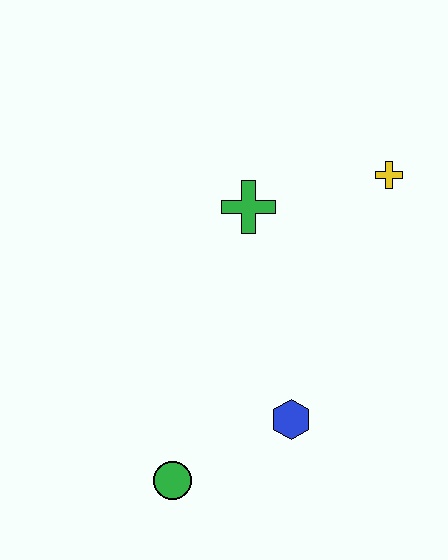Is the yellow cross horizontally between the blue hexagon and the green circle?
No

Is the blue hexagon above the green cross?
No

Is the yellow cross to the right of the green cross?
Yes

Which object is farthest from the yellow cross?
The green circle is farthest from the yellow cross.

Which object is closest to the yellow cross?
The green cross is closest to the yellow cross.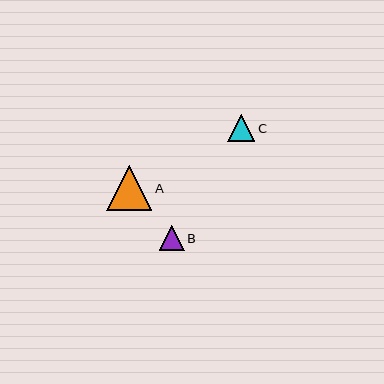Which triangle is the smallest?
Triangle B is the smallest with a size of approximately 25 pixels.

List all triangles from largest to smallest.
From largest to smallest: A, C, B.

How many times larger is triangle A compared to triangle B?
Triangle A is approximately 1.8 times the size of triangle B.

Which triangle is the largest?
Triangle A is the largest with a size of approximately 45 pixels.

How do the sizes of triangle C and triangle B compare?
Triangle C and triangle B are approximately the same size.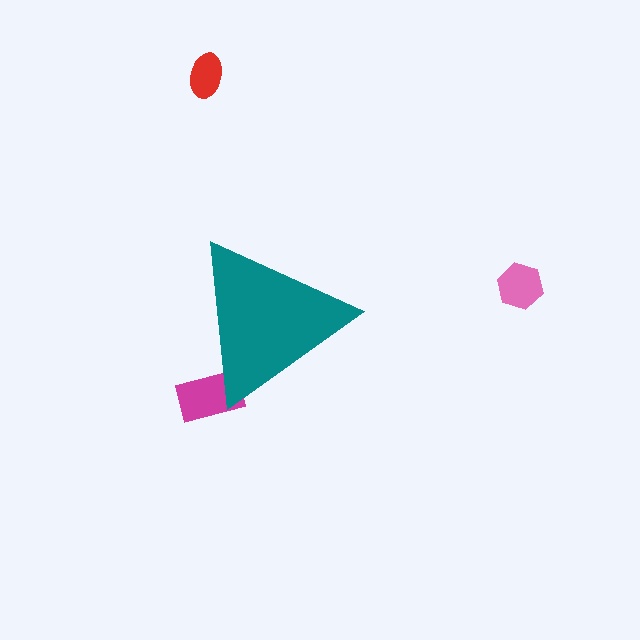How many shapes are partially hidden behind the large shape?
1 shape is partially hidden.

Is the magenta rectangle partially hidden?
Yes, the magenta rectangle is partially hidden behind the teal triangle.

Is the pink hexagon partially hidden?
No, the pink hexagon is fully visible.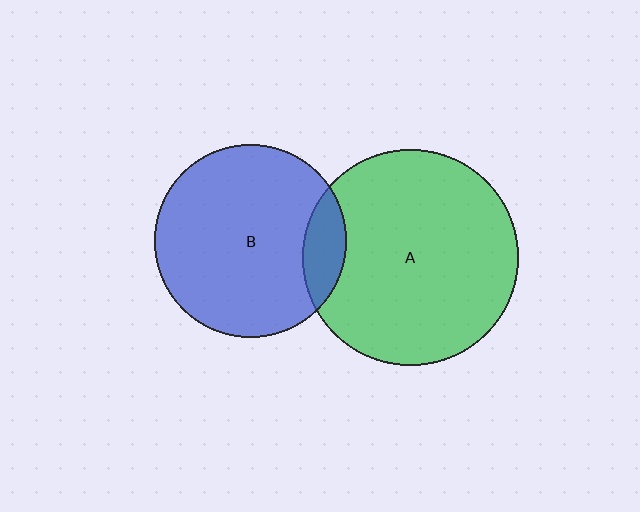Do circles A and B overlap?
Yes.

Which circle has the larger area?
Circle A (green).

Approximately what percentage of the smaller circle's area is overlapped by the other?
Approximately 15%.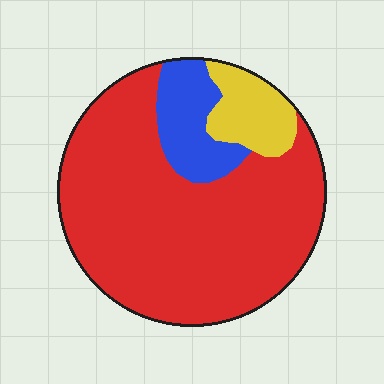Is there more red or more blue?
Red.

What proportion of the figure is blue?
Blue covers 13% of the figure.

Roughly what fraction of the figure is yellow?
Yellow covers around 10% of the figure.